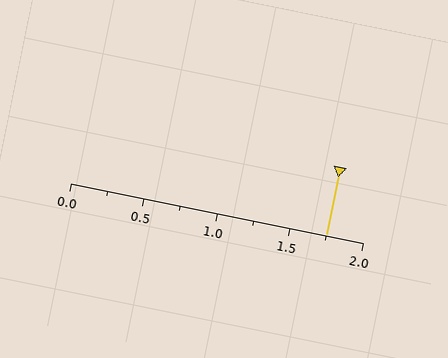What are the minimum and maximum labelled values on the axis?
The axis runs from 0.0 to 2.0.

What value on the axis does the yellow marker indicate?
The marker indicates approximately 1.75.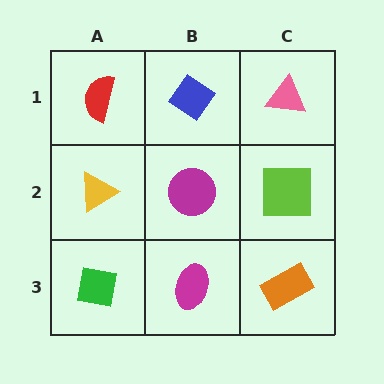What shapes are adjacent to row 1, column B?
A magenta circle (row 2, column B), a red semicircle (row 1, column A), a pink triangle (row 1, column C).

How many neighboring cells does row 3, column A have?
2.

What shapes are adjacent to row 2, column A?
A red semicircle (row 1, column A), a green square (row 3, column A), a magenta circle (row 2, column B).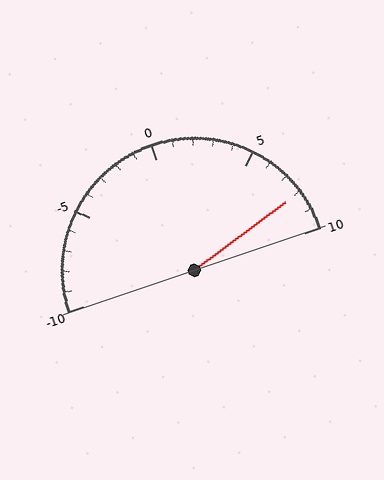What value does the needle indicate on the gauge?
The needle indicates approximately 8.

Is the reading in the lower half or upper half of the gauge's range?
The reading is in the upper half of the range (-10 to 10).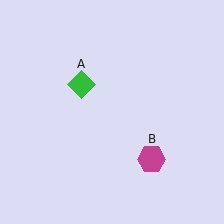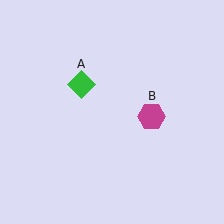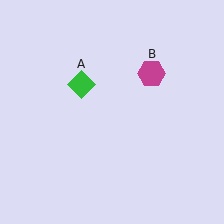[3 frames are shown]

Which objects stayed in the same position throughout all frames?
Green diamond (object A) remained stationary.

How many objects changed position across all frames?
1 object changed position: magenta hexagon (object B).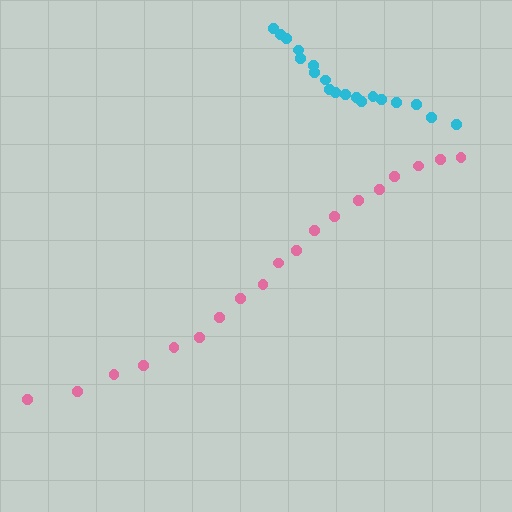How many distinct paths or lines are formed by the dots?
There are 2 distinct paths.